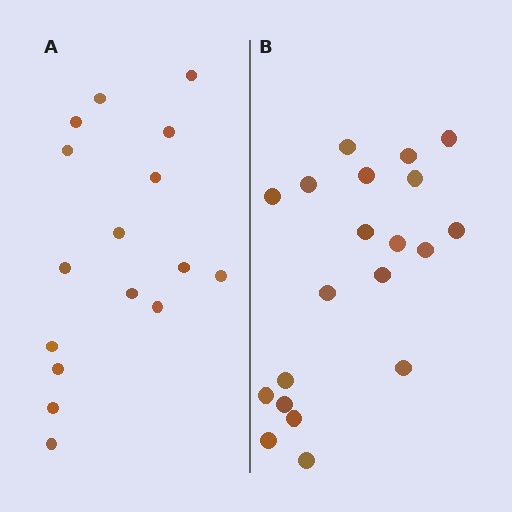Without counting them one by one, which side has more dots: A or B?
Region B (the right region) has more dots.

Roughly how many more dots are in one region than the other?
Region B has about 4 more dots than region A.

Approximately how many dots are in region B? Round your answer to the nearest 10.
About 20 dots.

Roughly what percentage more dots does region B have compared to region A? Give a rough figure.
About 25% more.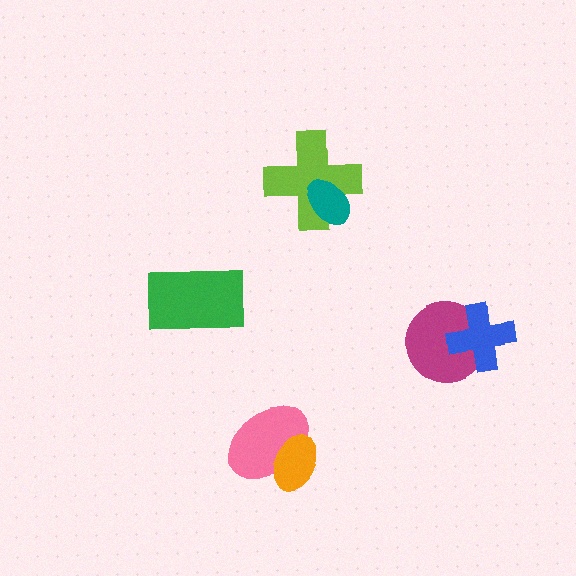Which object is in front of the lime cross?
The teal ellipse is in front of the lime cross.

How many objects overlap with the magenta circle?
1 object overlaps with the magenta circle.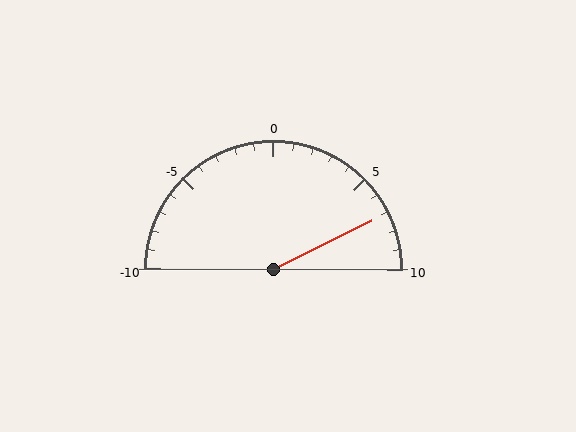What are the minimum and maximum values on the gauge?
The gauge ranges from -10 to 10.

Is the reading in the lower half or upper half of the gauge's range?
The reading is in the upper half of the range (-10 to 10).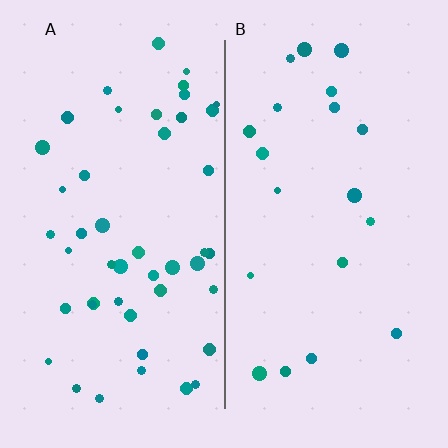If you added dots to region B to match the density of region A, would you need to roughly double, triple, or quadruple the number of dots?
Approximately double.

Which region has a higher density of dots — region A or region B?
A (the left).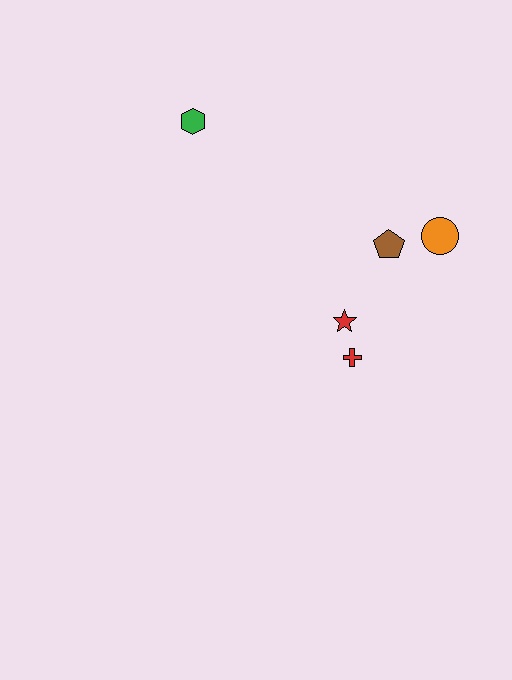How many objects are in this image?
There are 5 objects.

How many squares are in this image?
There are no squares.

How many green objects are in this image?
There is 1 green object.